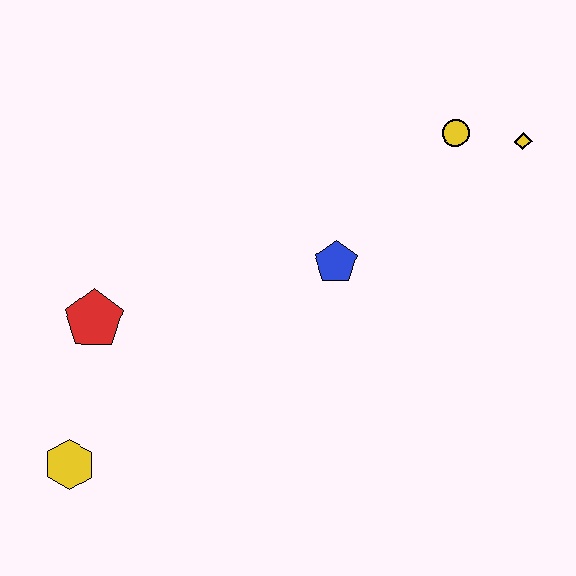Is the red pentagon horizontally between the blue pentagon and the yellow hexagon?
Yes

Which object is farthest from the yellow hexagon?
The yellow diamond is farthest from the yellow hexagon.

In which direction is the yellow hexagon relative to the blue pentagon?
The yellow hexagon is to the left of the blue pentagon.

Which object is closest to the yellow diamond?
The yellow circle is closest to the yellow diamond.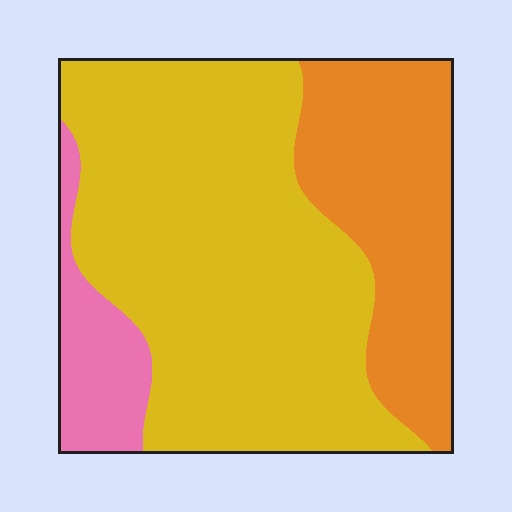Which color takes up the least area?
Pink, at roughly 10%.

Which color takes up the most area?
Yellow, at roughly 60%.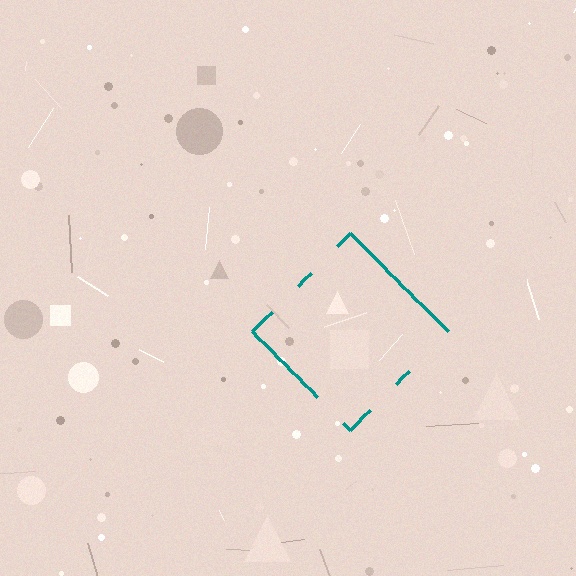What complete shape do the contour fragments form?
The contour fragments form a diamond.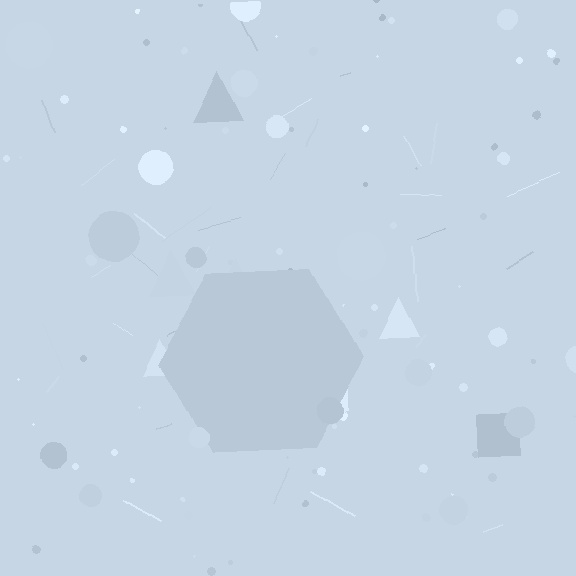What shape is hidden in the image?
A hexagon is hidden in the image.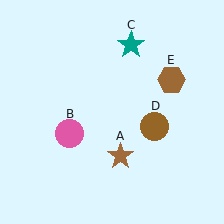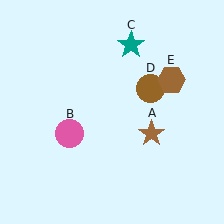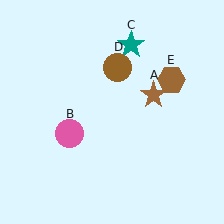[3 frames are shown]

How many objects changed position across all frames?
2 objects changed position: brown star (object A), brown circle (object D).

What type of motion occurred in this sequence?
The brown star (object A), brown circle (object D) rotated counterclockwise around the center of the scene.